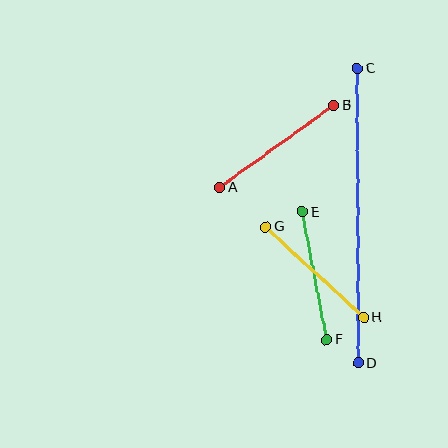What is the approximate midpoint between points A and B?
The midpoint is at approximately (277, 147) pixels.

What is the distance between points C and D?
The distance is approximately 295 pixels.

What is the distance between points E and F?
The distance is approximately 130 pixels.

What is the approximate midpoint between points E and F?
The midpoint is at approximately (315, 276) pixels.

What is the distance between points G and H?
The distance is approximately 133 pixels.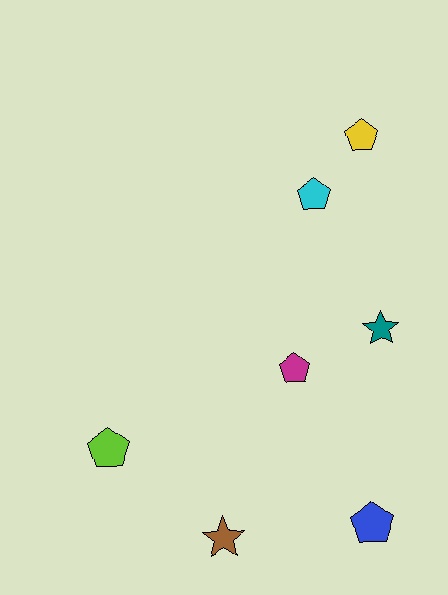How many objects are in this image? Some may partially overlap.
There are 7 objects.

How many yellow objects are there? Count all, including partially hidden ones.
There is 1 yellow object.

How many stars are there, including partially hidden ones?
There are 2 stars.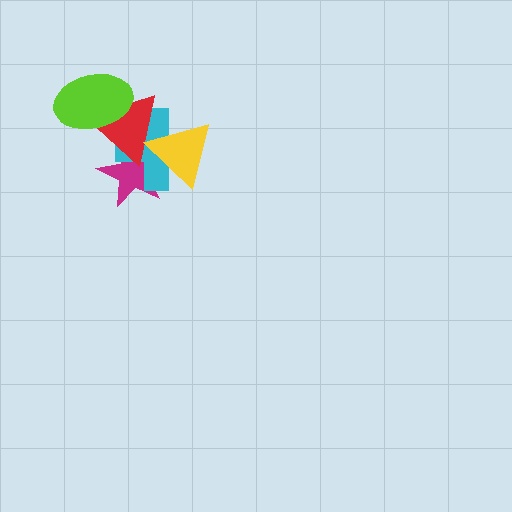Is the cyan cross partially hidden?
Yes, it is partially covered by another shape.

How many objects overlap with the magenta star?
3 objects overlap with the magenta star.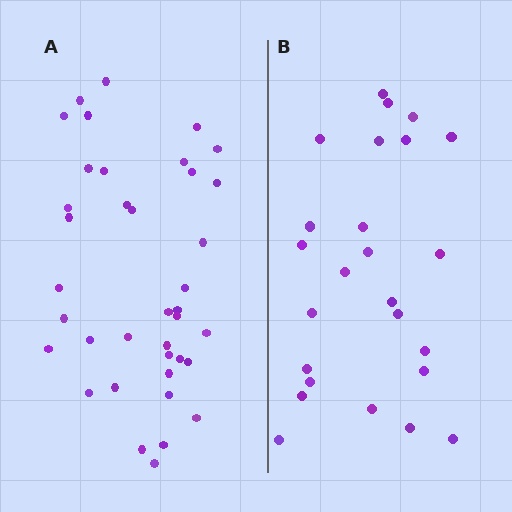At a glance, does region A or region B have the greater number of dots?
Region A (the left region) has more dots.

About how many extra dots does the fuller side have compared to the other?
Region A has approximately 15 more dots than region B.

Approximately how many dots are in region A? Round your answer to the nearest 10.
About 40 dots. (The exact count is 38, which rounds to 40.)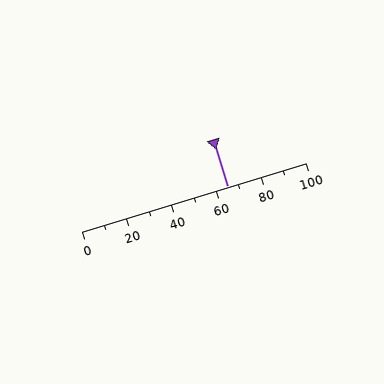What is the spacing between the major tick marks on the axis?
The major ticks are spaced 20 apart.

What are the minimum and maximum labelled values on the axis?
The axis runs from 0 to 100.